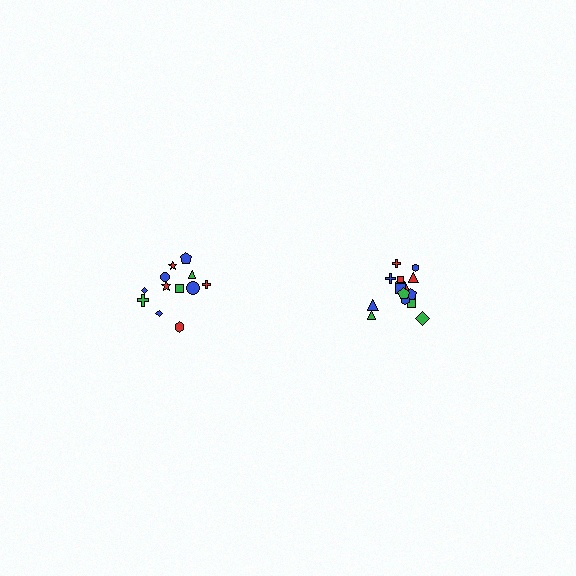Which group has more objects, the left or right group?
The right group.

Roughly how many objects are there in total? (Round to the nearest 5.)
Roughly 25 objects in total.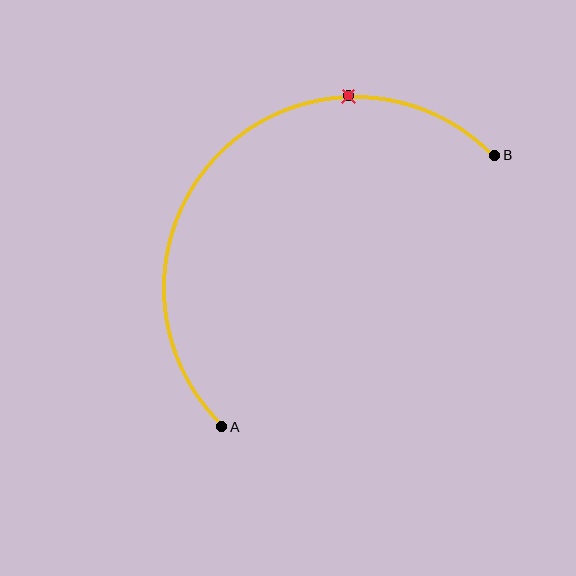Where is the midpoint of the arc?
The arc midpoint is the point on the curve farthest from the straight line joining A and B. It sits above and to the left of that line.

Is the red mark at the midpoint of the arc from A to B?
No. The red mark lies on the arc but is closer to endpoint B. The arc midpoint would be at the point on the curve equidistant along the arc from both A and B.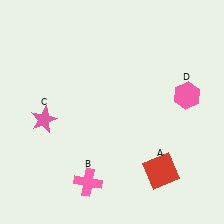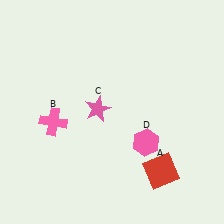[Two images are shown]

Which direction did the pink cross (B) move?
The pink cross (B) moved up.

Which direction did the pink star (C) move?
The pink star (C) moved right.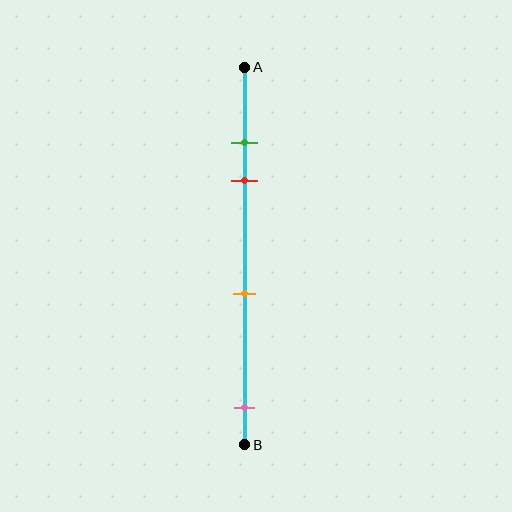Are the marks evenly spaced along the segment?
No, the marks are not evenly spaced.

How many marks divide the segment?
There are 4 marks dividing the segment.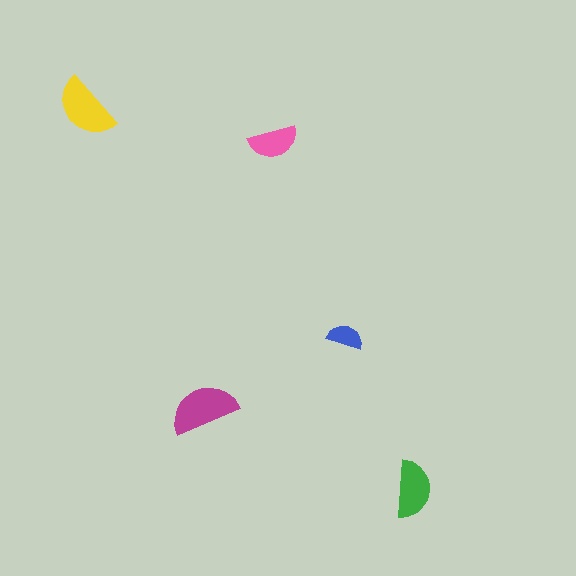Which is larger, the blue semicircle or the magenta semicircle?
The magenta one.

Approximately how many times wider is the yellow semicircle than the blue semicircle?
About 2 times wider.